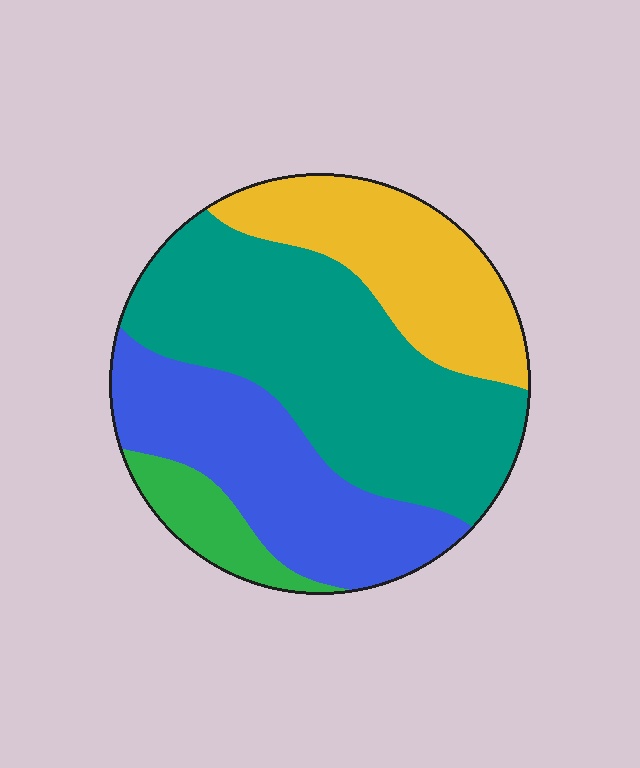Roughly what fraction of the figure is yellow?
Yellow covers roughly 20% of the figure.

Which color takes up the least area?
Green, at roughly 10%.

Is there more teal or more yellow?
Teal.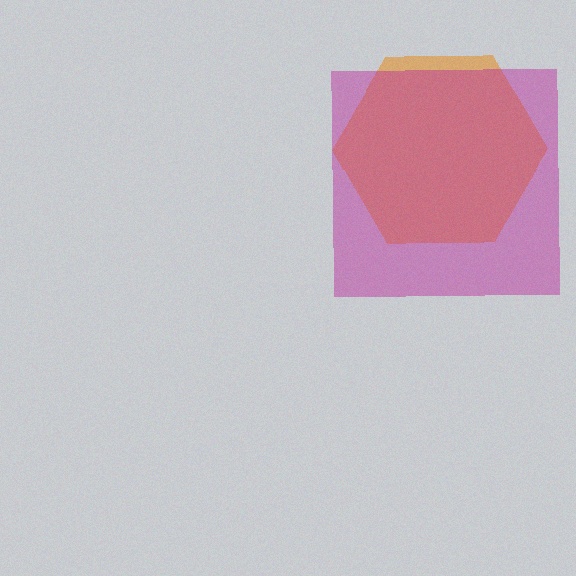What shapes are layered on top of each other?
The layered shapes are: an orange hexagon, a magenta square.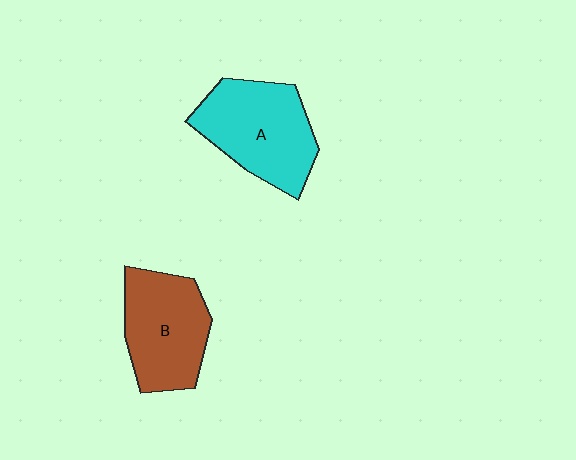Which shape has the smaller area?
Shape B (brown).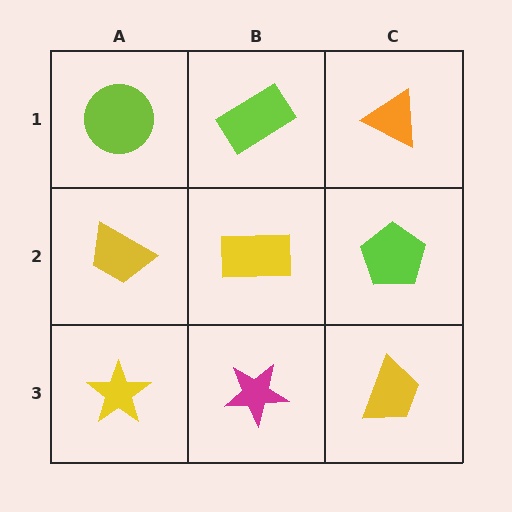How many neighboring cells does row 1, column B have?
3.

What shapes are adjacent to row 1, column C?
A lime pentagon (row 2, column C), a lime rectangle (row 1, column B).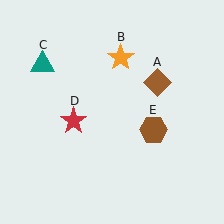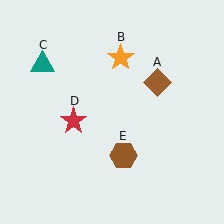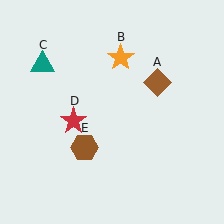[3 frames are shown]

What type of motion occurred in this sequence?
The brown hexagon (object E) rotated clockwise around the center of the scene.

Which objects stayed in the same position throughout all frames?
Brown diamond (object A) and orange star (object B) and teal triangle (object C) and red star (object D) remained stationary.